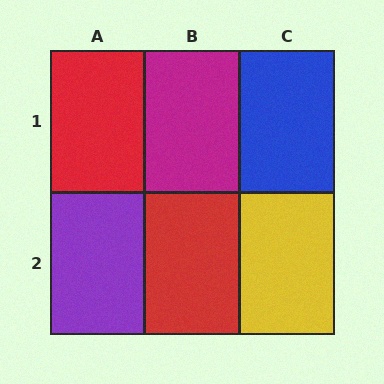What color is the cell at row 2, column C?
Yellow.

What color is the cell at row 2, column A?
Purple.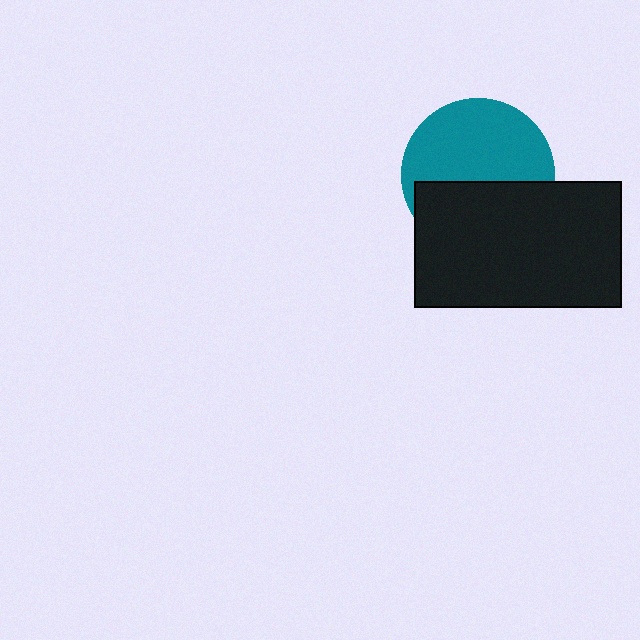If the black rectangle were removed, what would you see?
You would see the complete teal circle.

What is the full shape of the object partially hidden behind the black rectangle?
The partially hidden object is a teal circle.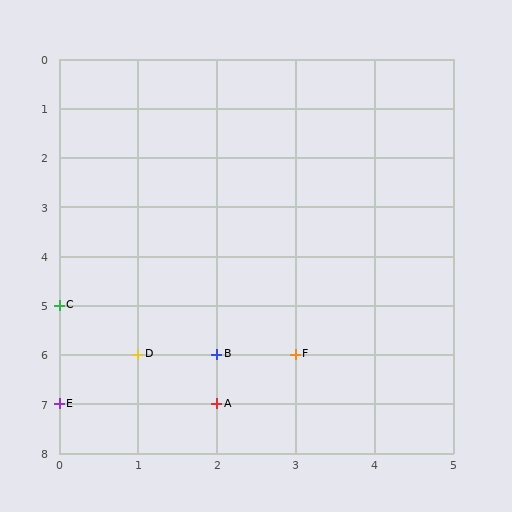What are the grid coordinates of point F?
Point F is at grid coordinates (3, 6).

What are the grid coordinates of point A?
Point A is at grid coordinates (2, 7).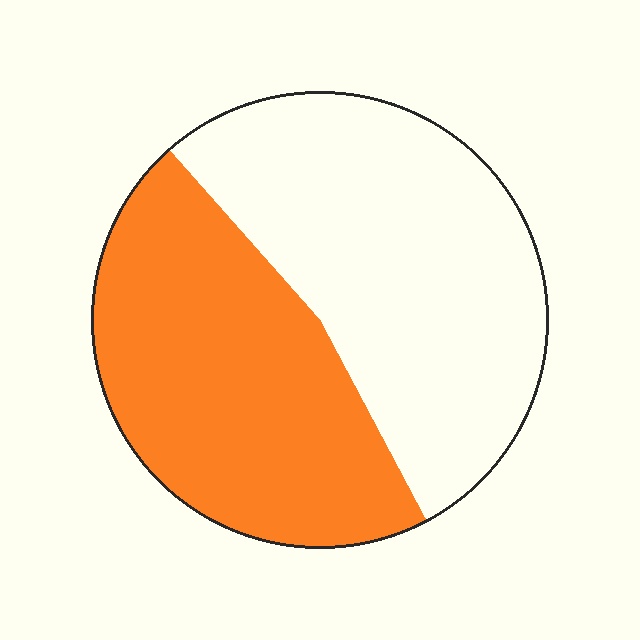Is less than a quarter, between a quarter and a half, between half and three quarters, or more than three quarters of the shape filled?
Between a quarter and a half.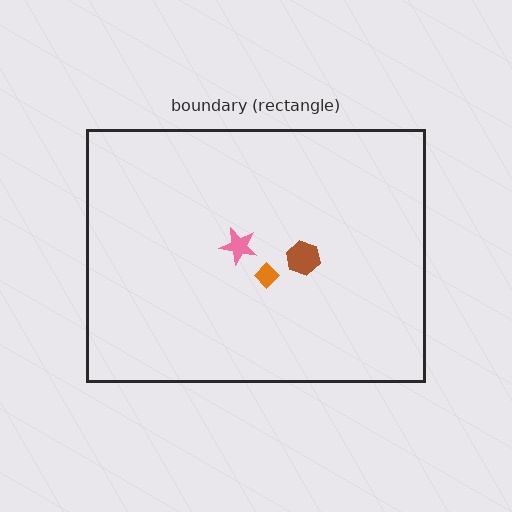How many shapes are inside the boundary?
3 inside, 0 outside.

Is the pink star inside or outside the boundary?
Inside.